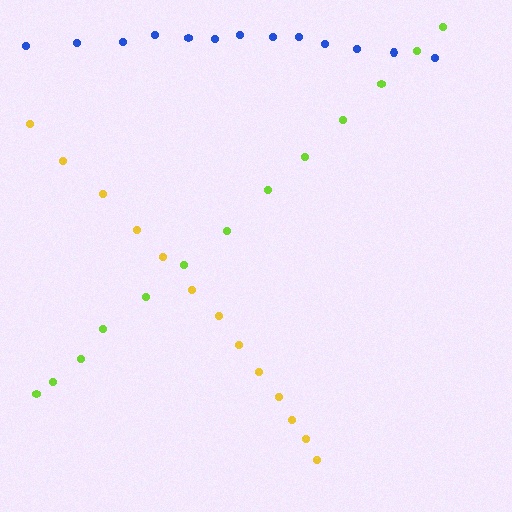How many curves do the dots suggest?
There are 3 distinct paths.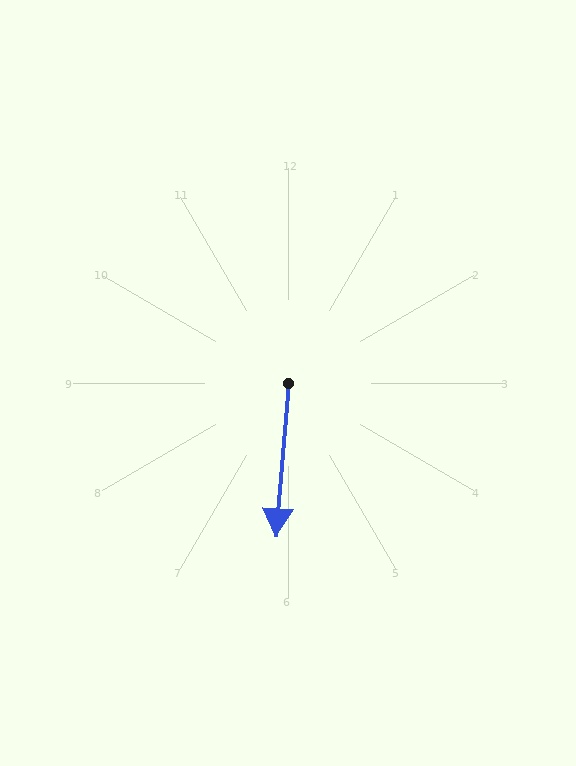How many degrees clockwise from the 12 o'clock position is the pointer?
Approximately 185 degrees.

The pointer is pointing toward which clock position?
Roughly 6 o'clock.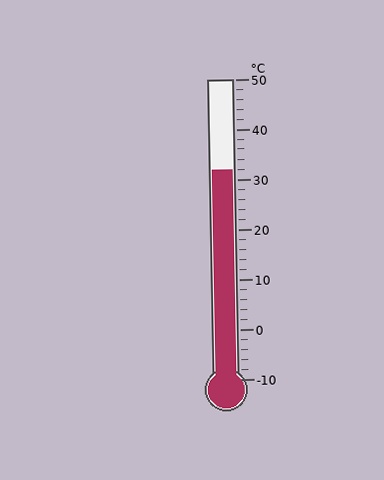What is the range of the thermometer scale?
The thermometer scale ranges from -10°C to 50°C.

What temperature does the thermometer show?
The thermometer shows approximately 32°C.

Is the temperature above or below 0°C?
The temperature is above 0°C.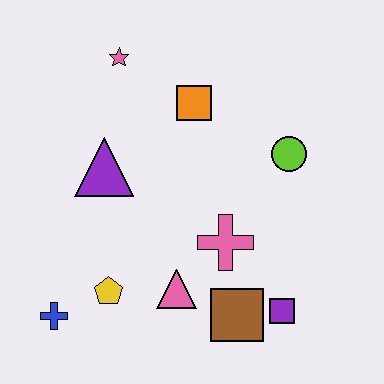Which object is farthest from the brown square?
The pink star is farthest from the brown square.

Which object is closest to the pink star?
The orange square is closest to the pink star.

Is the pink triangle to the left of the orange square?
Yes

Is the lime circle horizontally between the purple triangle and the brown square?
No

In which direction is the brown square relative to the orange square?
The brown square is below the orange square.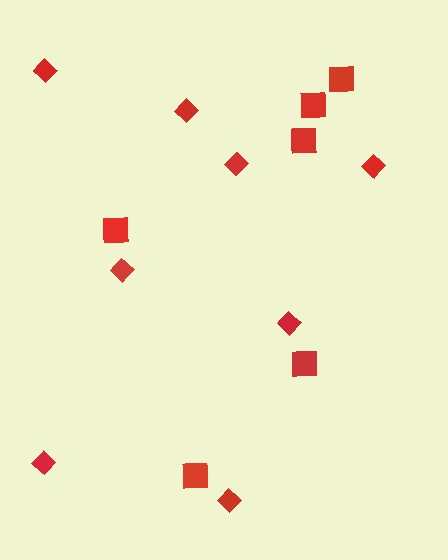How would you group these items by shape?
There are 2 groups: one group of diamonds (8) and one group of squares (6).